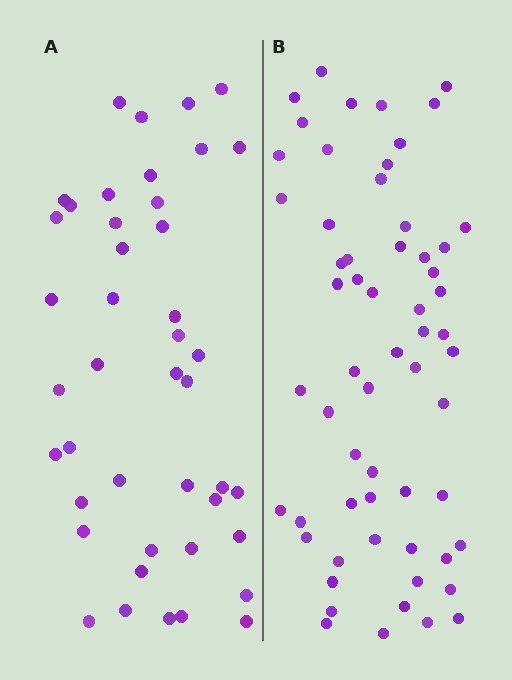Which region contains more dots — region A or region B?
Region B (the right region) has more dots.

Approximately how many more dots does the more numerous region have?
Region B has approximately 15 more dots than region A.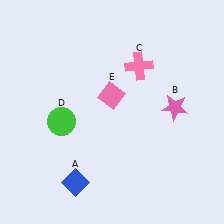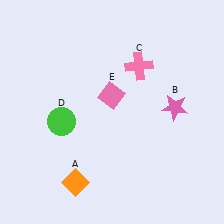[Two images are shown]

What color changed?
The diamond (A) changed from blue in Image 1 to orange in Image 2.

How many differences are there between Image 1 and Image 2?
There is 1 difference between the two images.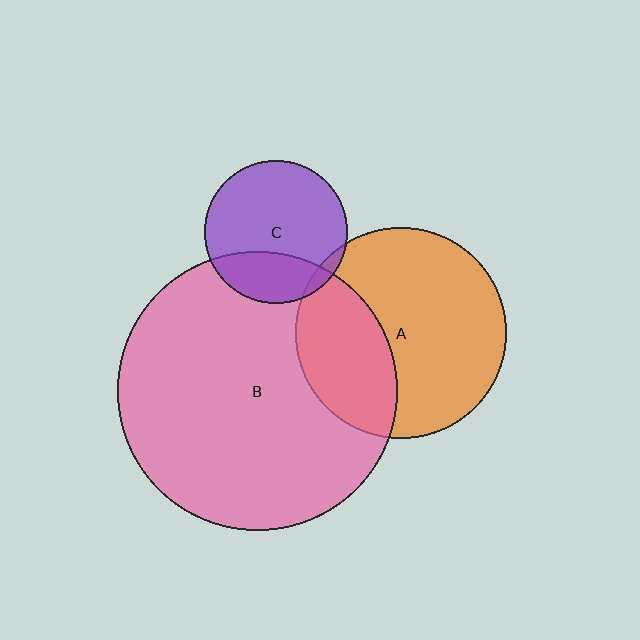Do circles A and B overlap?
Yes.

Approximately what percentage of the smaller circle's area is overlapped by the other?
Approximately 35%.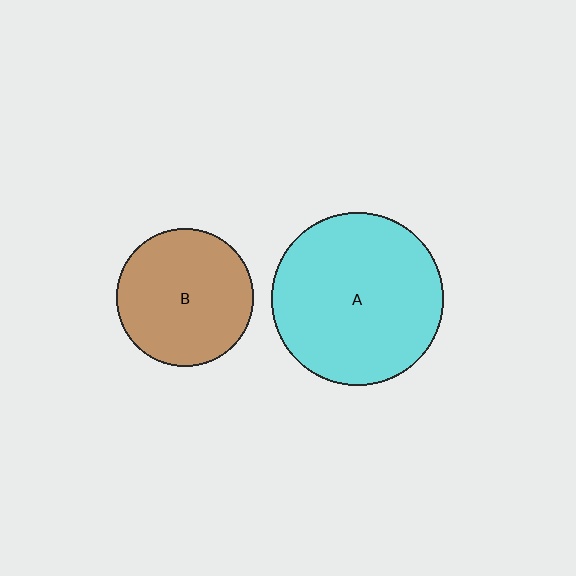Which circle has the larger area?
Circle A (cyan).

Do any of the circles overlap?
No, none of the circles overlap.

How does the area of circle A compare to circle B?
Approximately 1.6 times.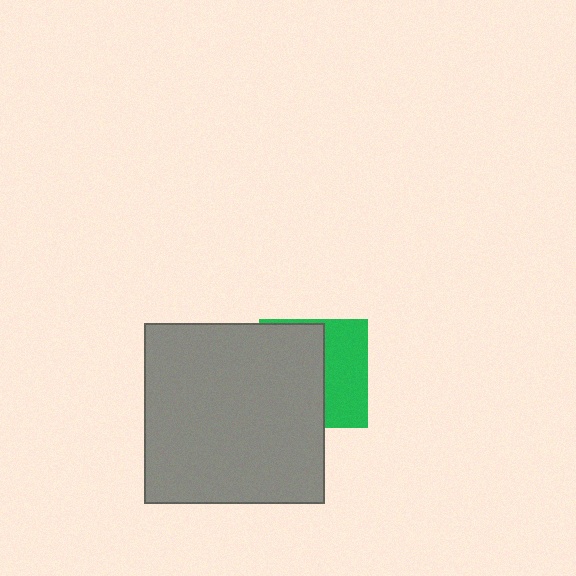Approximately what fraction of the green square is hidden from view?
Roughly 59% of the green square is hidden behind the gray square.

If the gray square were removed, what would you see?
You would see the complete green square.